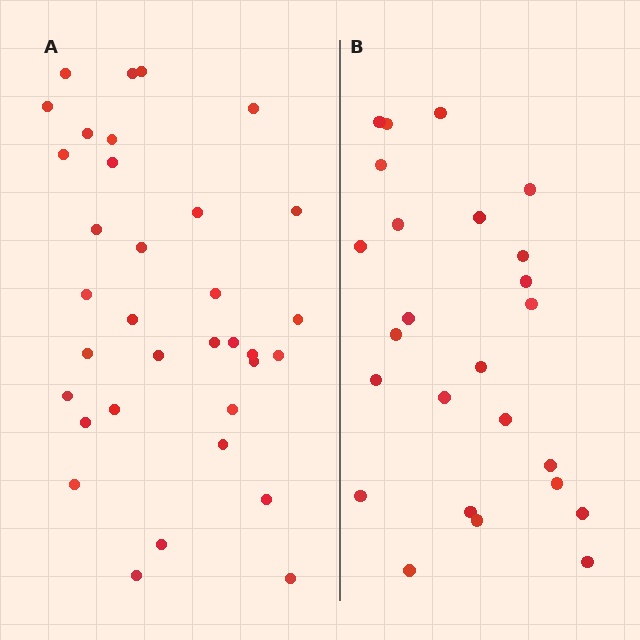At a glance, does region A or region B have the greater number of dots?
Region A (the left region) has more dots.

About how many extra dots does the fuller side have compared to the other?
Region A has roughly 8 or so more dots than region B.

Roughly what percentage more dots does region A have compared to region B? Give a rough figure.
About 35% more.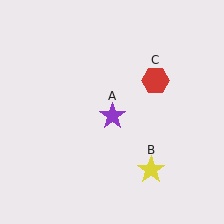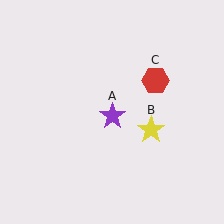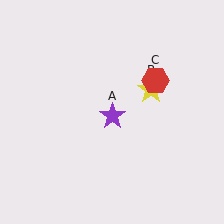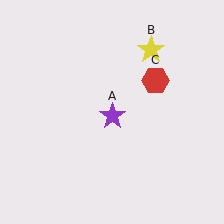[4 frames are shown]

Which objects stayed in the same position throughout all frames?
Purple star (object A) and red hexagon (object C) remained stationary.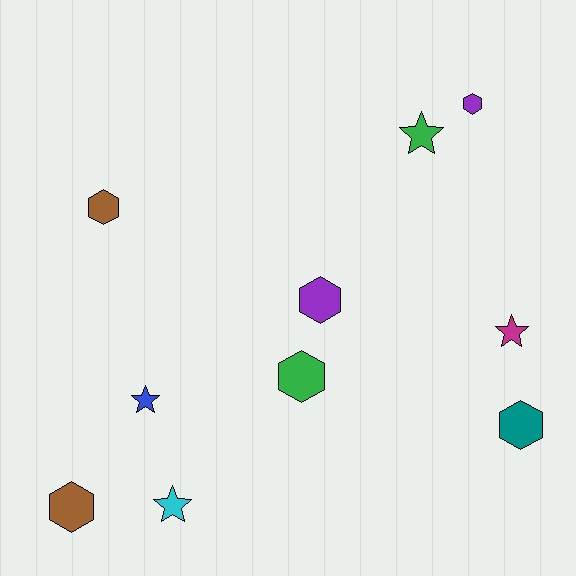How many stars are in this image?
There are 4 stars.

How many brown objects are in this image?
There are 2 brown objects.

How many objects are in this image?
There are 10 objects.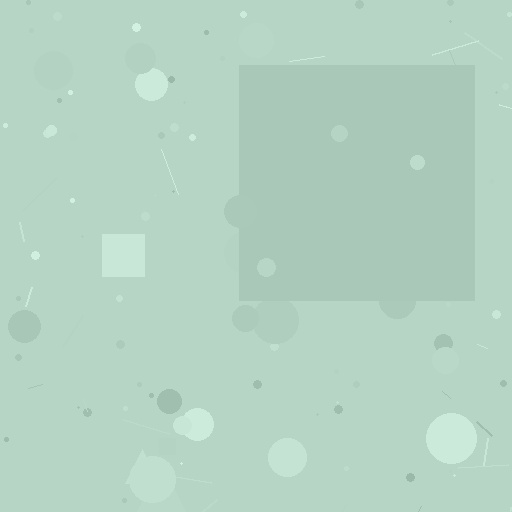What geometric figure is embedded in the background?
A square is embedded in the background.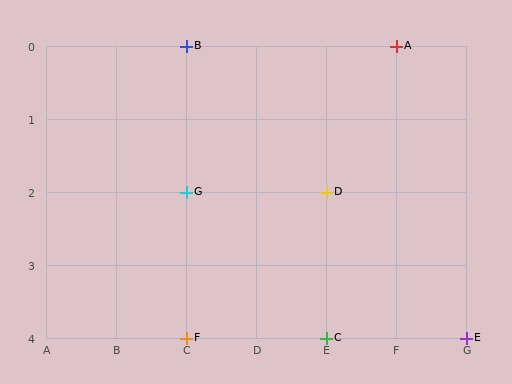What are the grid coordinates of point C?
Point C is at grid coordinates (E, 4).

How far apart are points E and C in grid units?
Points E and C are 2 columns apart.